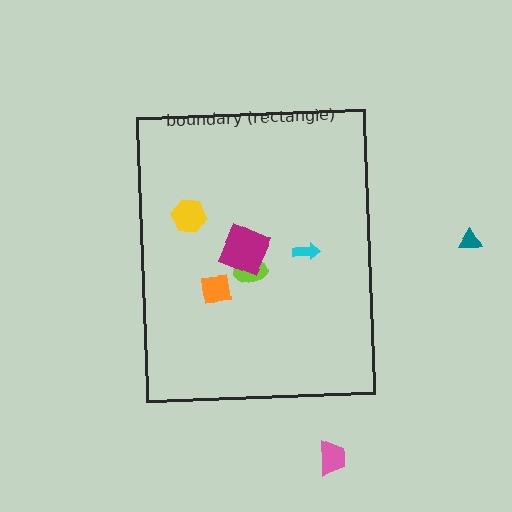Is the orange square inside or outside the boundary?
Inside.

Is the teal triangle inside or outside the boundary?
Outside.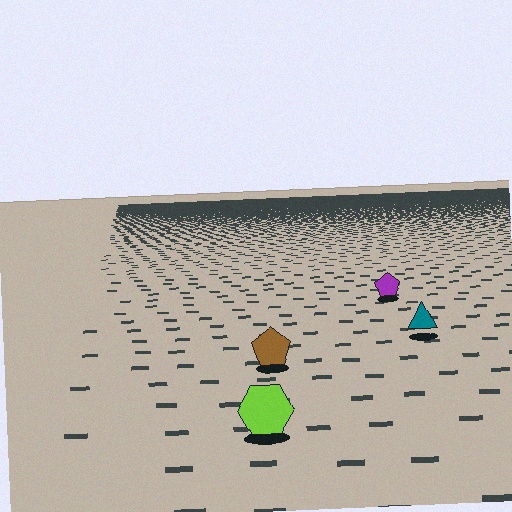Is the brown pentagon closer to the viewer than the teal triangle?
Yes. The brown pentagon is closer — you can tell from the texture gradient: the ground texture is coarser near it.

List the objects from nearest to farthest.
From nearest to farthest: the lime hexagon, the brown pentagon, the teal triangle, the purple pentagon.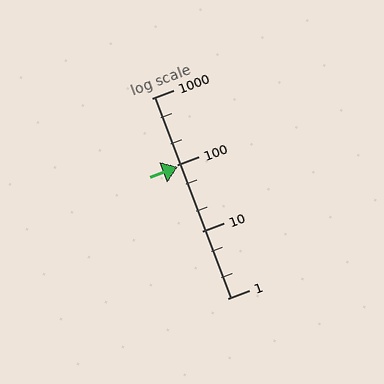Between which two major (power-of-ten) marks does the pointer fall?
The pointer is between 10 and 100.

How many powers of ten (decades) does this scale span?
The scale spans 3 decades, from 1 to 1000.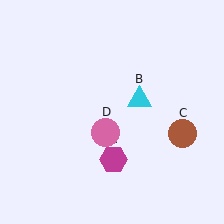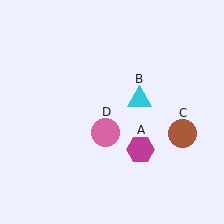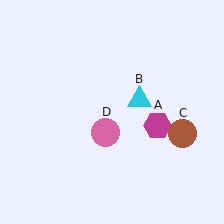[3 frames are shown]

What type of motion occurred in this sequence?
The magenta hexagon (object A) rotated counterclockwise around the center of the scene.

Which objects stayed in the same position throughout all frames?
Cyan triangle (object B) and brown circle (object C) and pink circle (object D) remained stationary.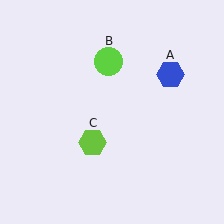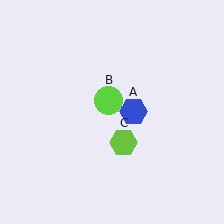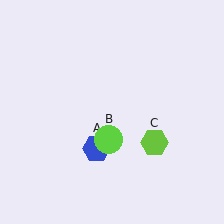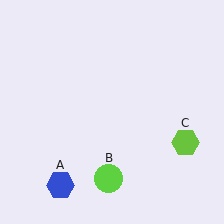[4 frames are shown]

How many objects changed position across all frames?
3 objects changed position: blue hexagon (object A), lime circle (object B), lime hexagon (object C).